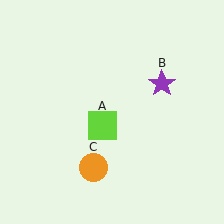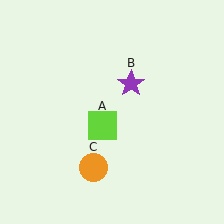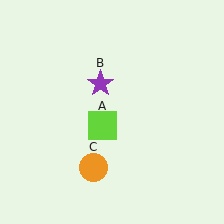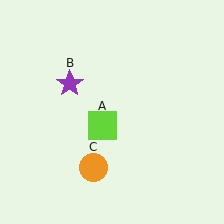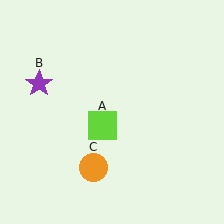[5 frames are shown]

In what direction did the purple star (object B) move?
The purple star (object B) moved left.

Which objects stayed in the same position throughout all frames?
Lime square (object A) and orange circle (object C) remained stationary.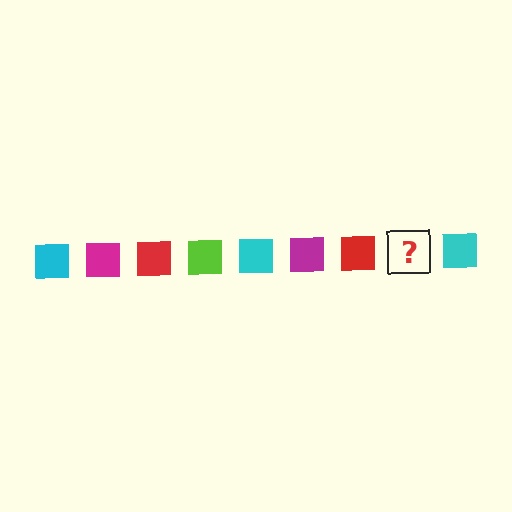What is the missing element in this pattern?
The missing element is a lime square.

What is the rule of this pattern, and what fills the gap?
The rule is that the pattern cycles through cyan, magenta, red, lime squares. The gap should be filled with a lime square.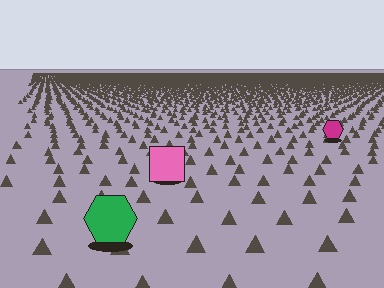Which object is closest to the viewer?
The green hexagon is closest. The texture marks near it are larger and more spread out.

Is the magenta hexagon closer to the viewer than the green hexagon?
No. The green hexagon is closer — you can tell from the texture gradient: the ground texture is coarser near it.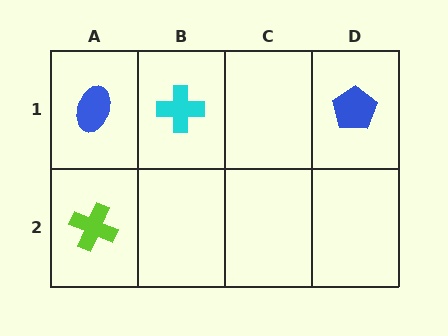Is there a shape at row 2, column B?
No, that cell is empty.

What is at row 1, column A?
A blue ellipse.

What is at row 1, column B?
A cyan cross.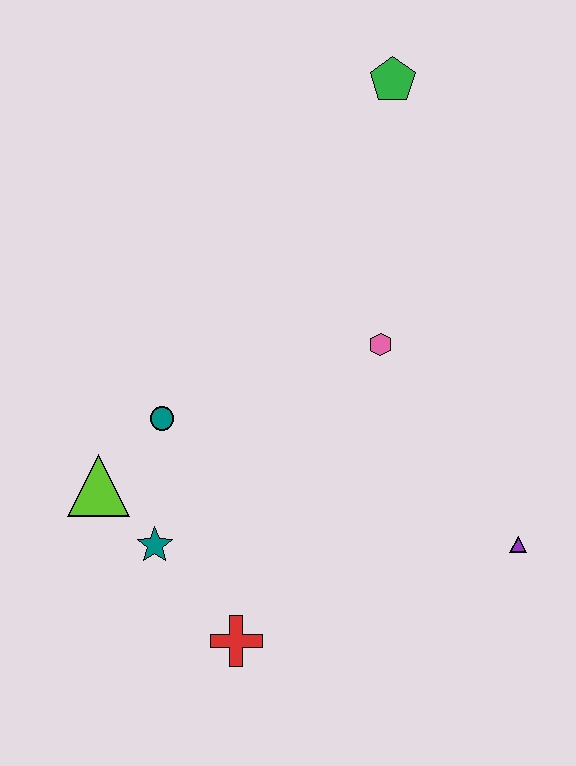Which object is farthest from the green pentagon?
The red cross is farthest from the green pentagon.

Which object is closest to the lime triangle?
The teal star is closest to the lime triangle.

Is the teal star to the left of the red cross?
Yes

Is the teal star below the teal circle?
Yes